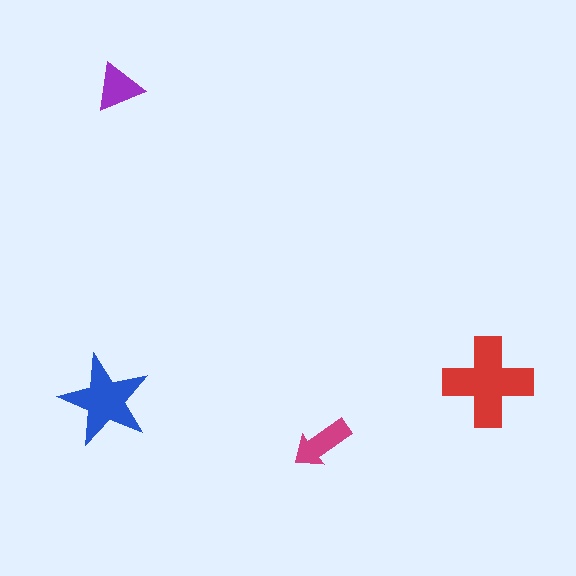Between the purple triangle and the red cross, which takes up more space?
The red cross.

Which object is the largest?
The red cross.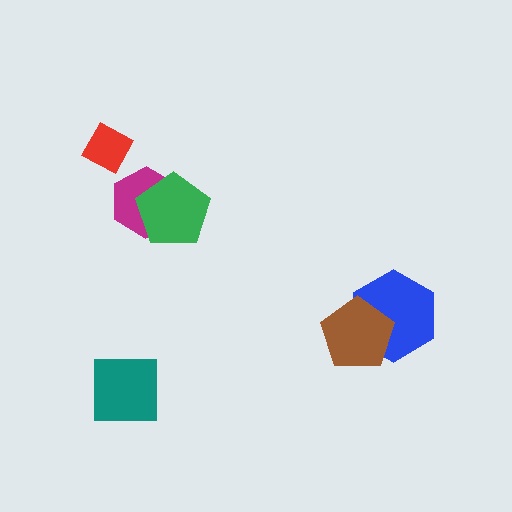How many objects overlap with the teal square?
0 objects overlap with the teal square.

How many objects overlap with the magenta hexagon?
1 object overlaps with the magenta hexagon.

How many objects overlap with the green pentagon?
1 object overlaps with the green pentagon.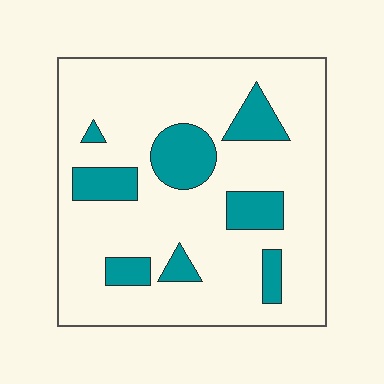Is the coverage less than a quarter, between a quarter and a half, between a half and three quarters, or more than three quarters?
Less than a quarter.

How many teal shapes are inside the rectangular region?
8.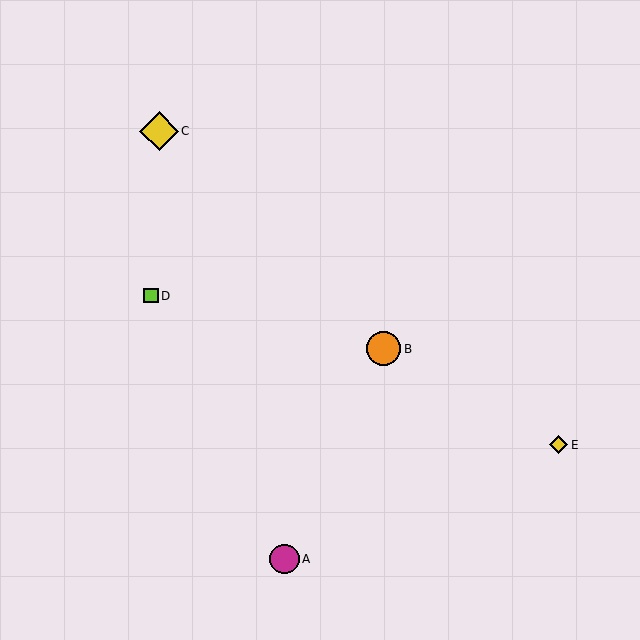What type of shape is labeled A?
Shape A is a magenta circle.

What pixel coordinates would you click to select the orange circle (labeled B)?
Click at (384, 349) to select the orange circle B.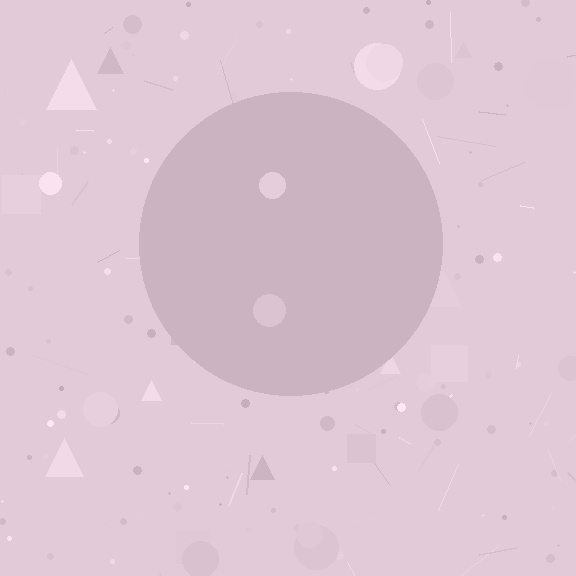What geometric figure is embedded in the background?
A circle is embedded in the background.